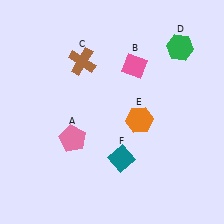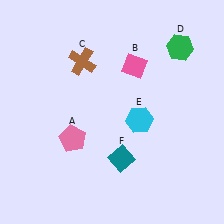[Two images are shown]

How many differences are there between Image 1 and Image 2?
There is 1 difference between the two images.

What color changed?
The hexagon (E) changed from orange in Image 1 to cyan in Image 2.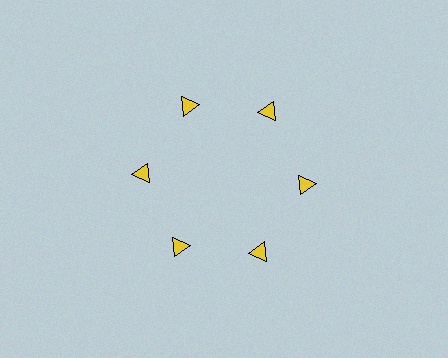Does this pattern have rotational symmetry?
Yes, this pattern has 6-fold rotational symmetry. It looks the same after rotating 60 degrees around the center.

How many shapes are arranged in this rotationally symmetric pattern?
There are 6 shapes, arranged in 6 groups of 1.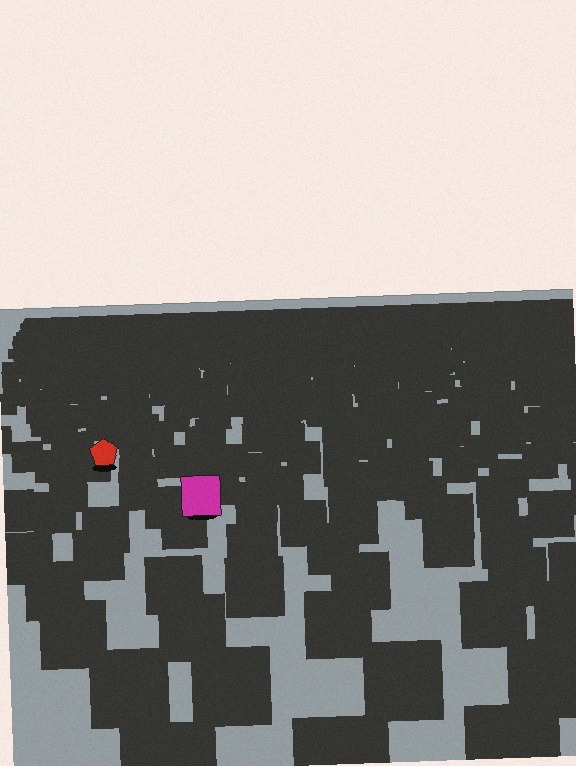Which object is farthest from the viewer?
The red pentagon is farthest from the viewer. It appears smaller and the ground texture around it is denser.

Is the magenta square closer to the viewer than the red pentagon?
Yes. The magenta square is closer — you can tell from the texture gradient: the ground texture is coarser near it.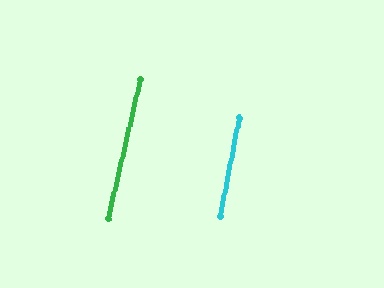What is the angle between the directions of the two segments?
Approximately 2 degrees.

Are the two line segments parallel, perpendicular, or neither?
Parallel — their directions differ by only 1.5°.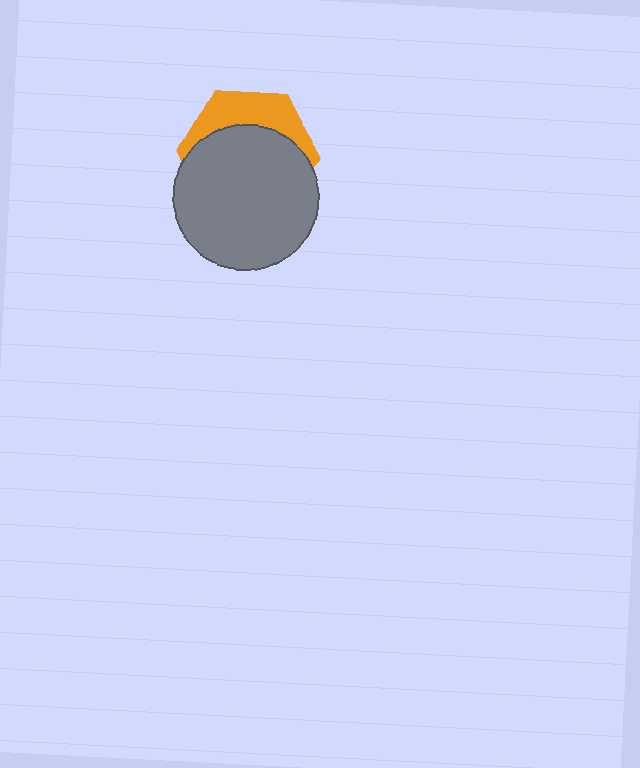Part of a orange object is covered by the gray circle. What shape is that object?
It is a hexagon.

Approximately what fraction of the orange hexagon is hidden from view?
Roughly 68% of the orange hexagon is hidden behind the gray circle.